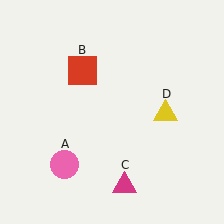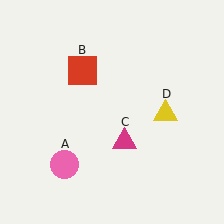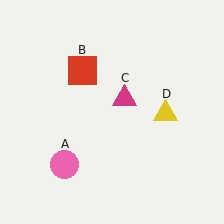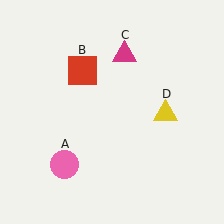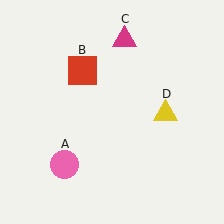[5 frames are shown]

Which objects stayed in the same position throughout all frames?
Pink circle (object A) and red square (object B) and yellow triangle (object D) remained stationary.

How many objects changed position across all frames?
1 object changed position: magenta triangle (object C).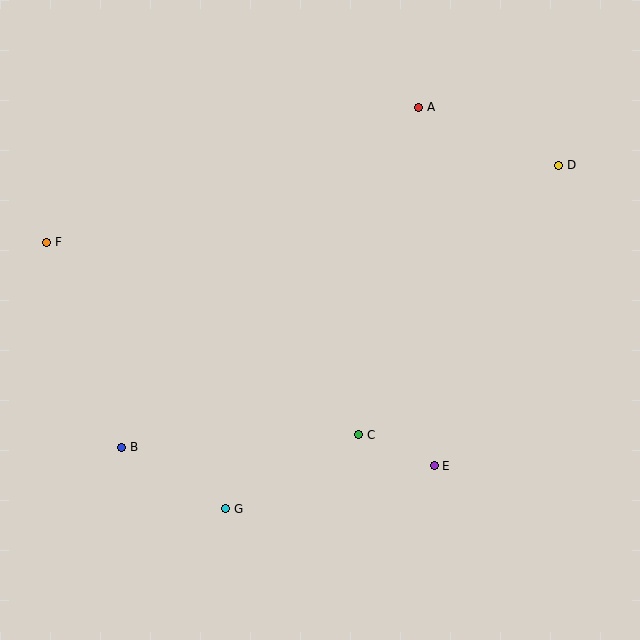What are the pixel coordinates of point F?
Point F is at (47, 242).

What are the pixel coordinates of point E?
Point E is at (434, 466).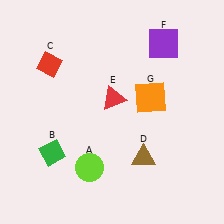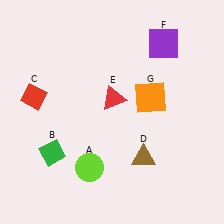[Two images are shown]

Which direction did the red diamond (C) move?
The red diamond (C) moved down.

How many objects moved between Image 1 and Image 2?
1 object moved between the two images.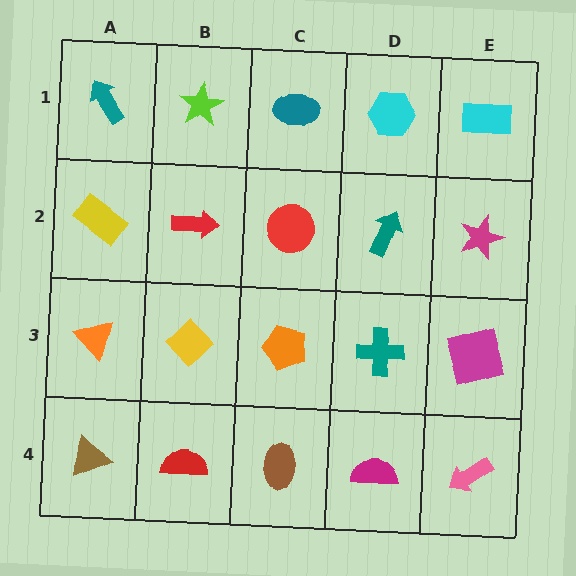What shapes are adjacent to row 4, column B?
A yellow diamond (row 3, column B), a brown triangle (row 4, column A), a brown ellipse (row 4, column C).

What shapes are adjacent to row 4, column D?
A teal cross (row 3, column D), a brown ellipse (row 4, column C), a pink arrow (row 4, column E).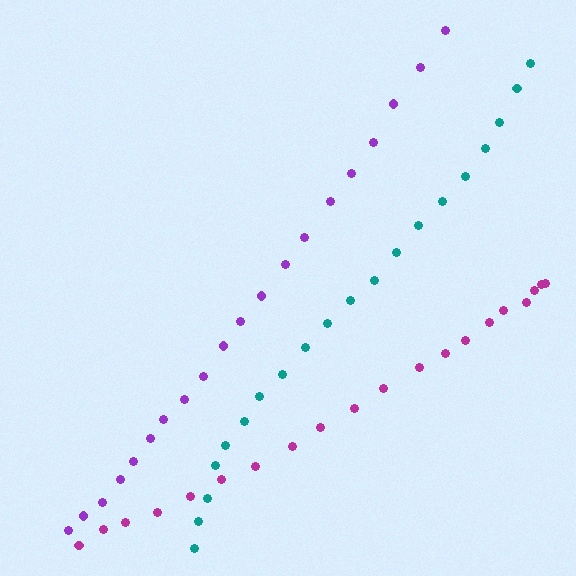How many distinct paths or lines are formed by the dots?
There are 3 distinct paths.